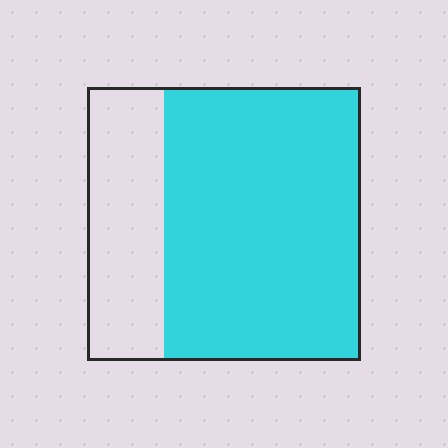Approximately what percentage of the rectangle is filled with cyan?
Approximately 70%.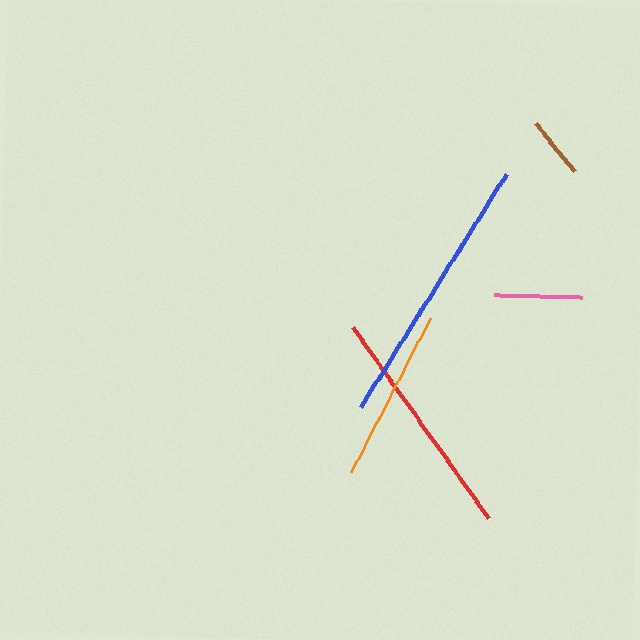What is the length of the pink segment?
The pink segment is approximately 88 pixels long.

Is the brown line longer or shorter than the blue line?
The blue line is longer than the brown line.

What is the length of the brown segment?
The brown segment is approximately 62 pixels long.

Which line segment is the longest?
The blue line is the longest at approximately 276 pixels.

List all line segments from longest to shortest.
From longest to shortest: blue, red, orange, pink, brown.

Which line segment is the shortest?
The brown line is the shortest at approximately 62 pixels.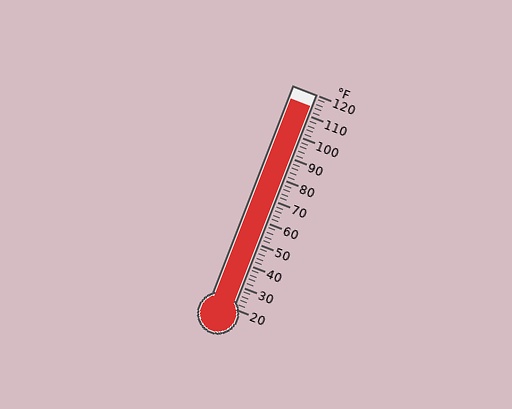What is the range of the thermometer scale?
The thermometer scale ranges from 20°F to 120°F.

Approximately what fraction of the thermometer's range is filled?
The thermometer is filled to approximately 95% of its range.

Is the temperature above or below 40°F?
The temperature is above 40°F.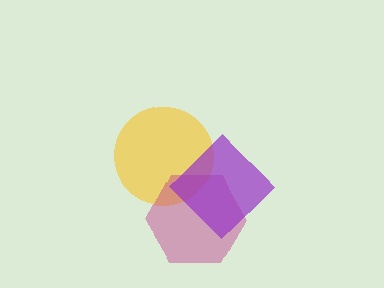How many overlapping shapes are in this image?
There are 3 overlapping shapes in the image.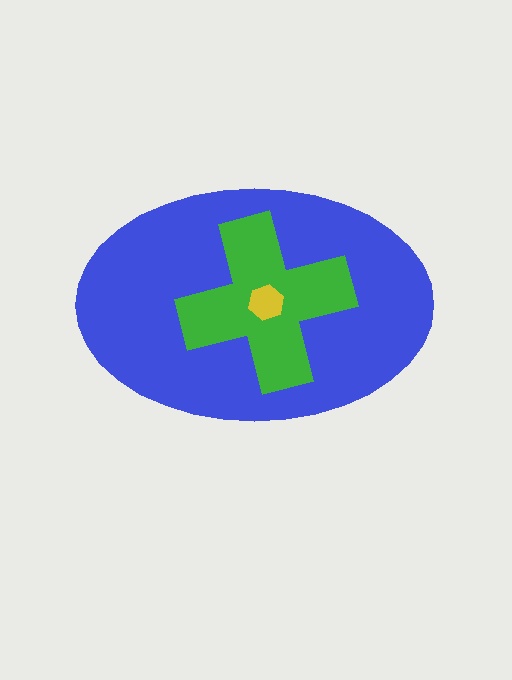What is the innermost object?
The yellow hexagon.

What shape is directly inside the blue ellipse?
The green cross.